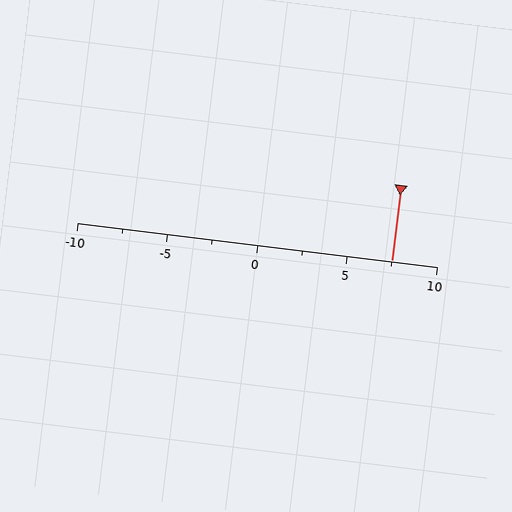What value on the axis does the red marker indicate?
The marker indicates approximately 7.5.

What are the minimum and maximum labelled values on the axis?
The axis runs from -10 to 10.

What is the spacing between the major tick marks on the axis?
The major ticks are spaced 5 apart.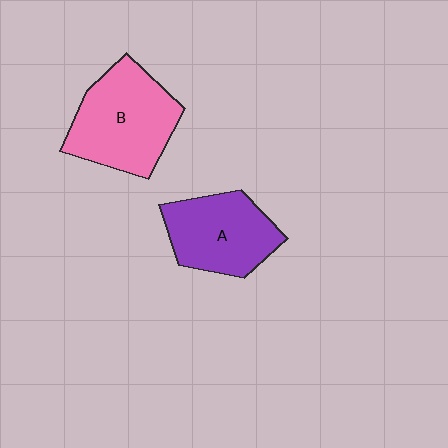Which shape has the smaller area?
Shape A (purple).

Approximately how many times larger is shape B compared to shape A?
Approximately 1.2 times.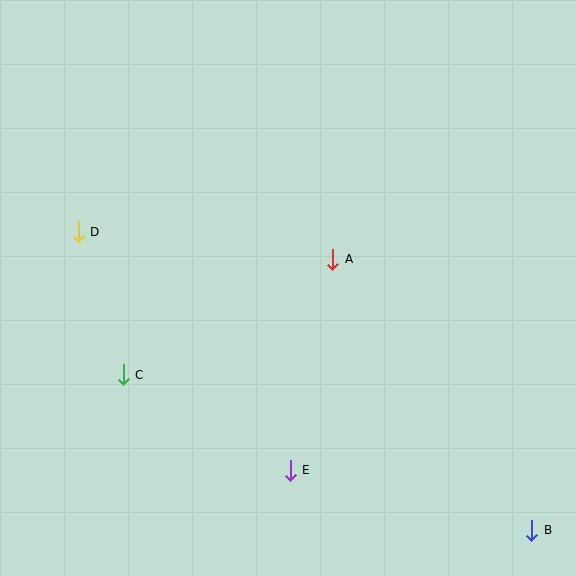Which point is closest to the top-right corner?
Point A is closest to the top-right corner.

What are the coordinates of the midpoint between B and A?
The midpoint between B and A is at (432, 395).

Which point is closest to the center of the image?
Point A at (333, 259) is closest to the center.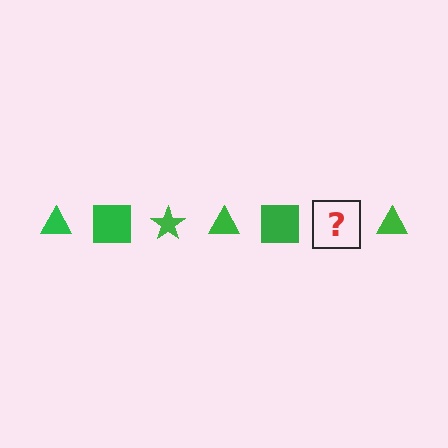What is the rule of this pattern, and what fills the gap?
The rule is that the pattern cycles through triangle, square, star shapes in green. The gap should be filled with a green star.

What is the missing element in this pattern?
The missing element is a green star.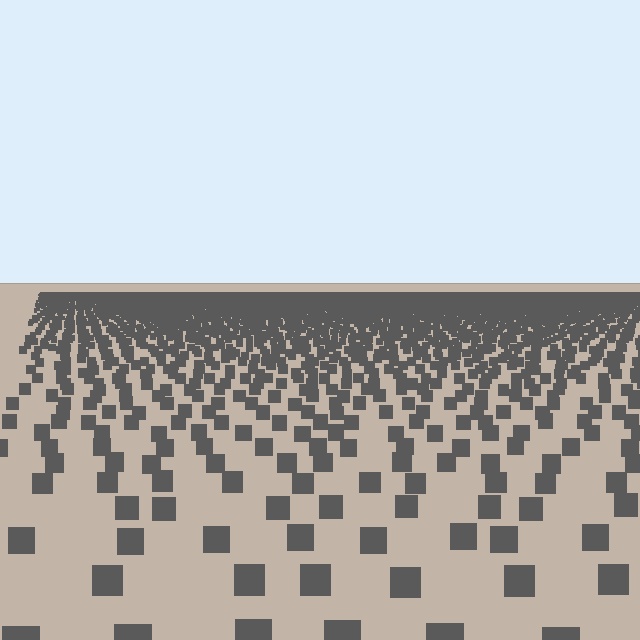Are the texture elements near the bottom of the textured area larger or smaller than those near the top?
Larger. Near the bottom, elements are closer to the viewer and appear at a bigger on-screen size.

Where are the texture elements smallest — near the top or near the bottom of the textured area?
Near the top.